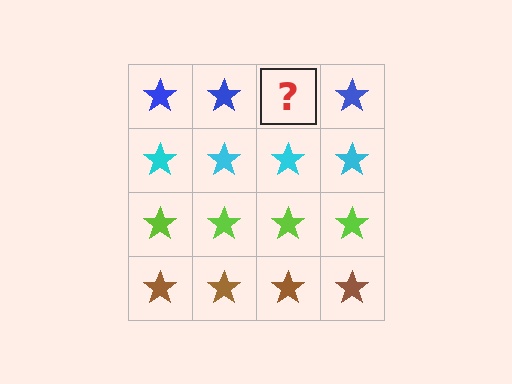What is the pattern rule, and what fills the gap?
The rule is that each row has a consistent color. The gap should be filled with a blue star.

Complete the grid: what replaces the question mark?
The question mark should be replaced with a blue star.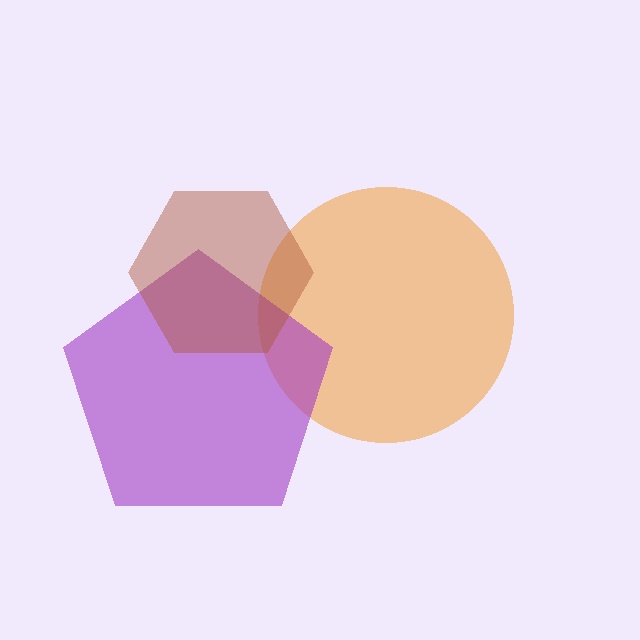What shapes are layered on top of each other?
The layered shapes are: an orange circle, a purple pentagon, a brown hexagon.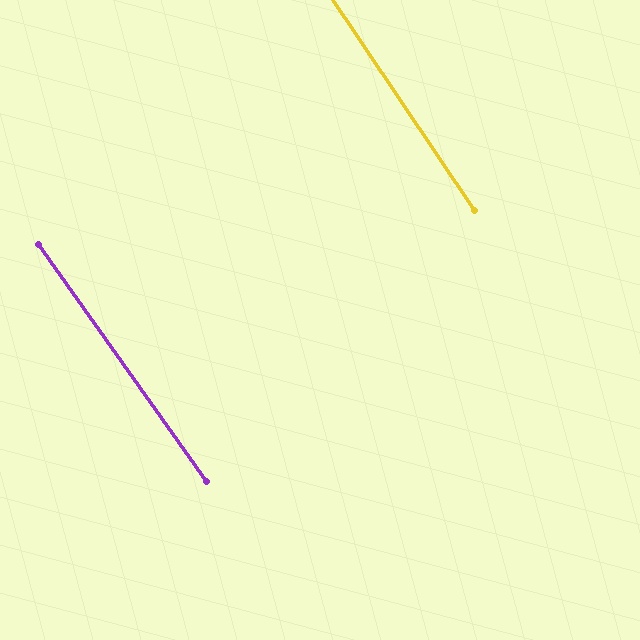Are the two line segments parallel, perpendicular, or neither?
Parallel — their directions differ by only 1.5°.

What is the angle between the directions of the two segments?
Approximately 1 degree.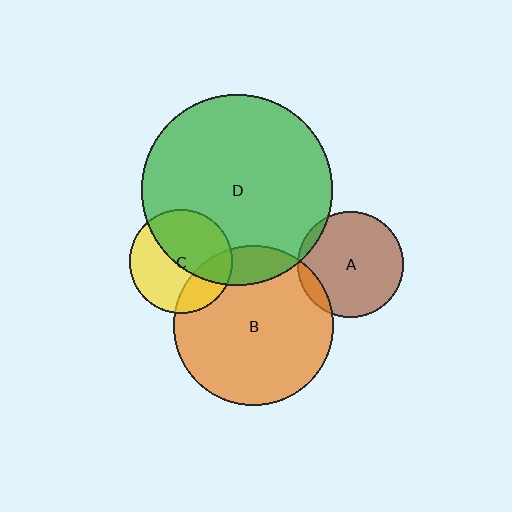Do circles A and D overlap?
Yes.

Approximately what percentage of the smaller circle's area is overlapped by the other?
Approximately 5%.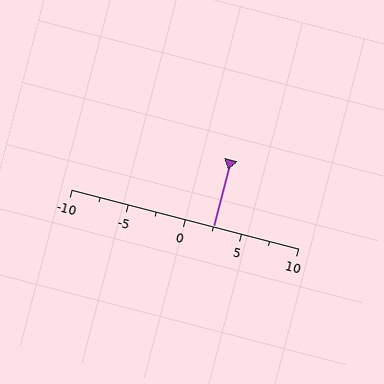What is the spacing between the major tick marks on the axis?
The major ticks are spaced 5 apart.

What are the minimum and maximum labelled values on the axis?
The axis runs from -10 to 10.